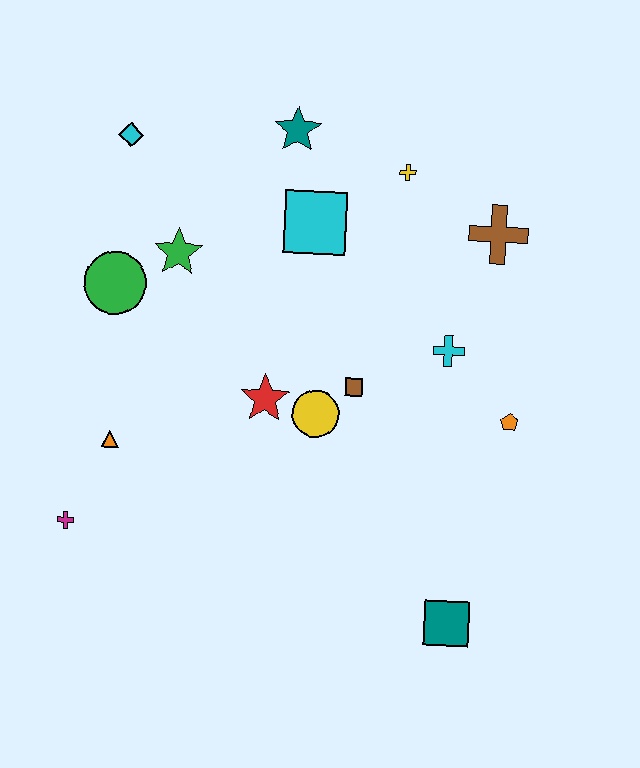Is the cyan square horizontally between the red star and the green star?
No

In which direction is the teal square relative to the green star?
The teal square is below the green star.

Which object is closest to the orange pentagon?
The cyan cross is closest to the orange pentagon.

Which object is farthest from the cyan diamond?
The teal square is farthest from the cyan diamond.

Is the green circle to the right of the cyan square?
No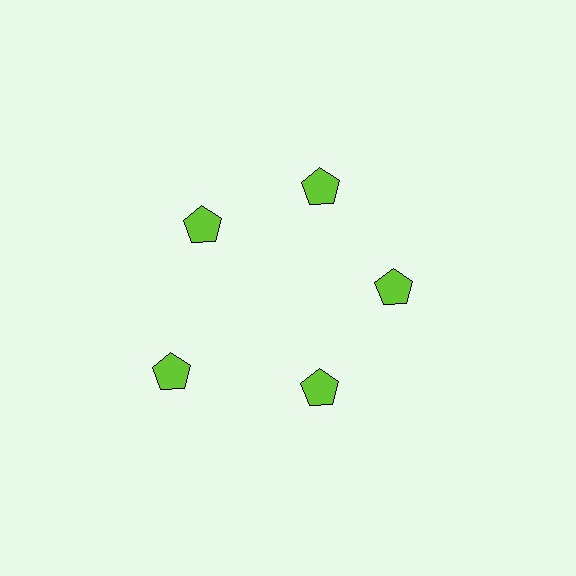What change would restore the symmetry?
The symmetry would be restored by moving it inward, back onto the ring so that all 5 pentagons sit at equal angles and equal distance from the center.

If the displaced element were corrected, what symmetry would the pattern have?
It would have 5-fold rotational symmetry — the pattern would map onto itself every 72 degrees.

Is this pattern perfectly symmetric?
No. The 5 lime pentagons are arranged in a ring, but one element near the 8 o'clock position is pushed outward from the center, breaking the 5-fold rotational symmetry.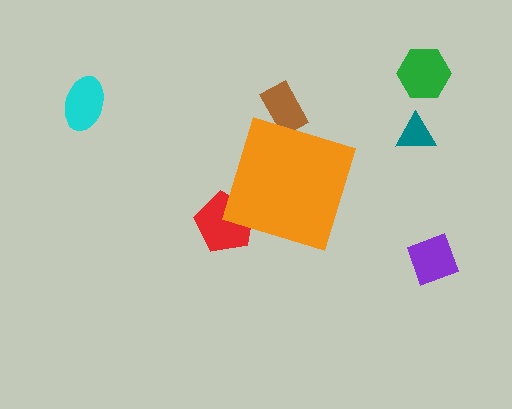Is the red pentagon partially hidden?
Yes, the red pentagon is partially hidden behind the orange diamond.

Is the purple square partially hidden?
No, the purple square is fully visible.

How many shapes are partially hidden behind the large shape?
2 shapes are partially hidden.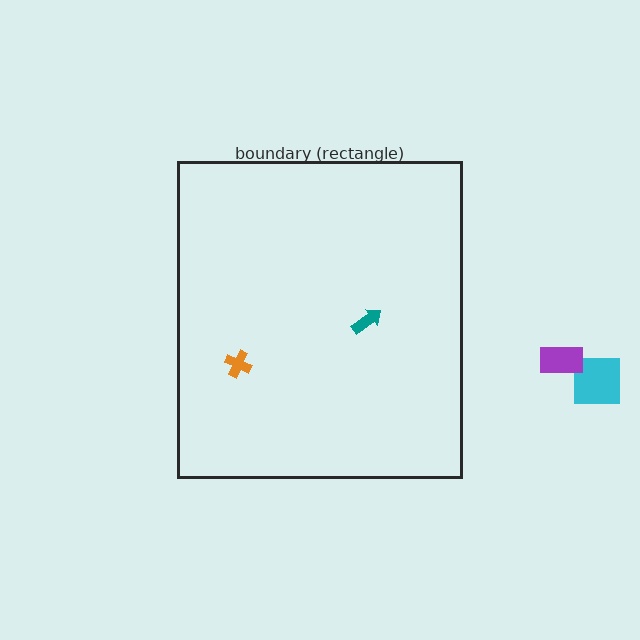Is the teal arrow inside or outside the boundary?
Inside.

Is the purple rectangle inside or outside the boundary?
Outside.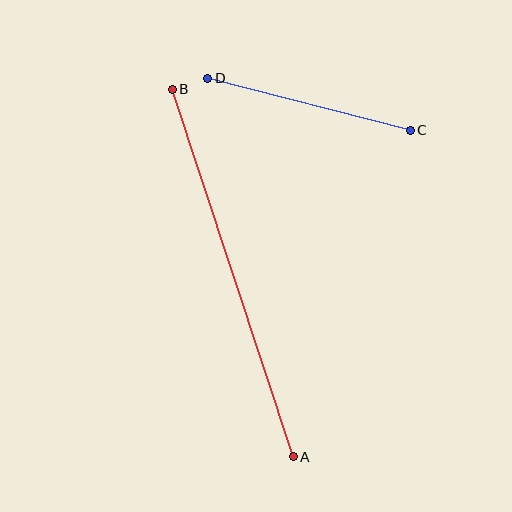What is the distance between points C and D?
The distance is approximately 209 pixels.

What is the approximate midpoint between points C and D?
The midpoint is at approximately (309, 104) pixels.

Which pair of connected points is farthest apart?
Points A and B are farthest apart.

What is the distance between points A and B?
The distance is approximately 387 pixels.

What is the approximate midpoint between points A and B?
The midpoint is at approximately (233, 273) pixels.